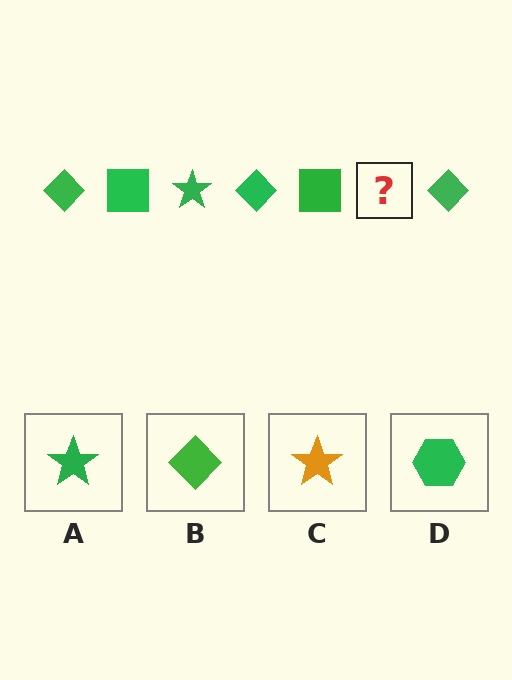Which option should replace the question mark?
Option A.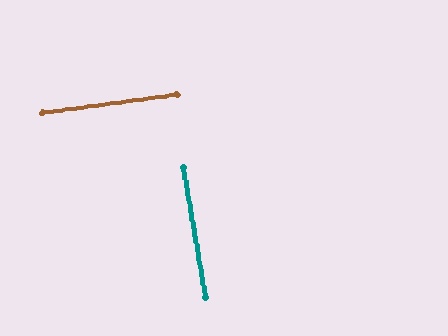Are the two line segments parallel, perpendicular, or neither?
Perpendicular — they meet at approximately 88°.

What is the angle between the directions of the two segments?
Approximately 88 degrees.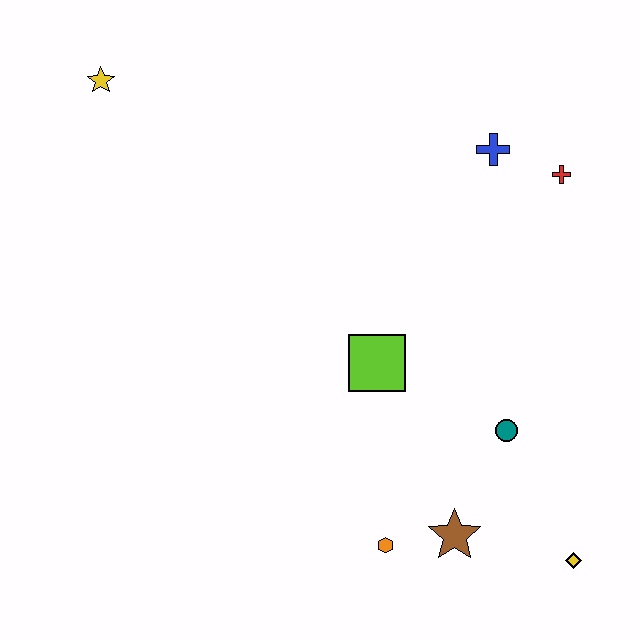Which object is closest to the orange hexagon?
The brown star is closest to the orange hexagon.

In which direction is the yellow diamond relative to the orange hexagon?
The yellow diamond is to the right of the orange hexagon.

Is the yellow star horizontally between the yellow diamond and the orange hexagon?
No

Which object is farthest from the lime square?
The yellow star is farthest from the lime square.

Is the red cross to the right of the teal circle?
Yes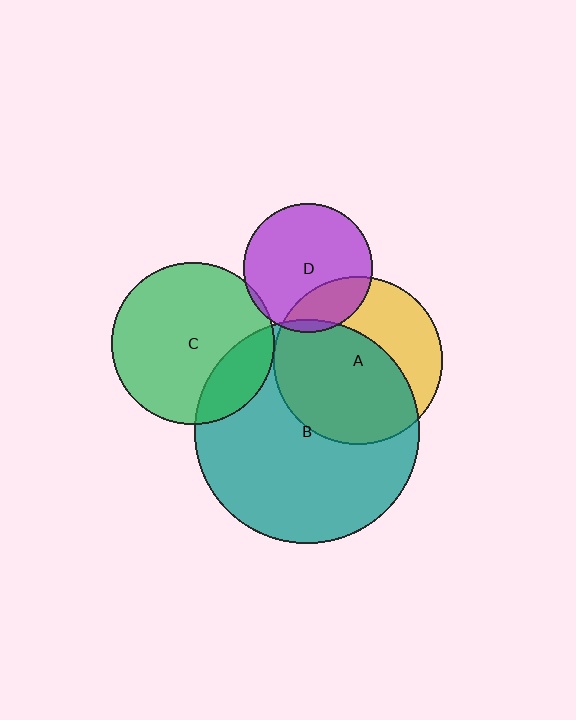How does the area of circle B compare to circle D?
Approximately 3.0 times.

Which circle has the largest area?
Circle B (teal).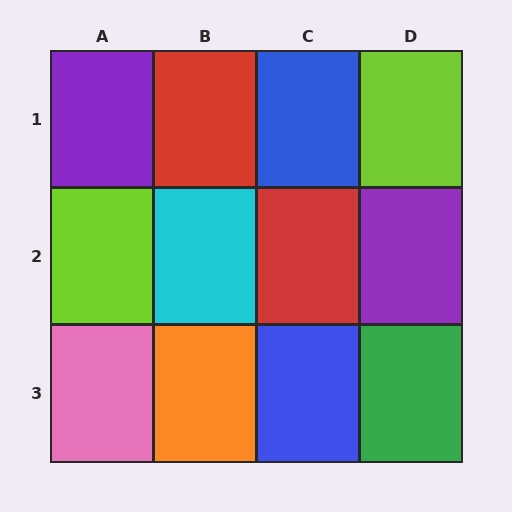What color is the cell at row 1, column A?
Purple.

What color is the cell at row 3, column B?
Orange.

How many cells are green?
1 cell is green.